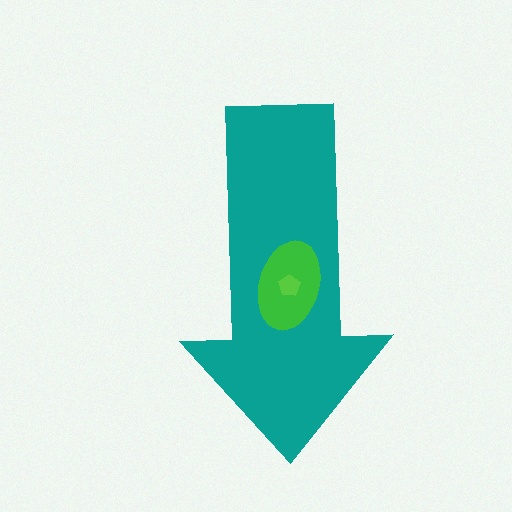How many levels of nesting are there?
3.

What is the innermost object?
The lime pentagon.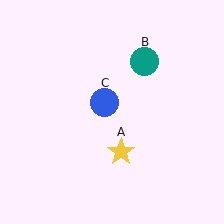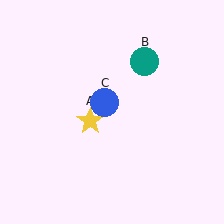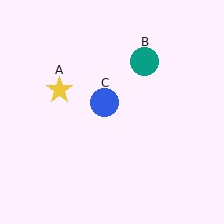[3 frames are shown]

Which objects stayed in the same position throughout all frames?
Teal circle (object B) and blue circle (object C) remained stationary.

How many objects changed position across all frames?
1 object changed position: yellow star (object A).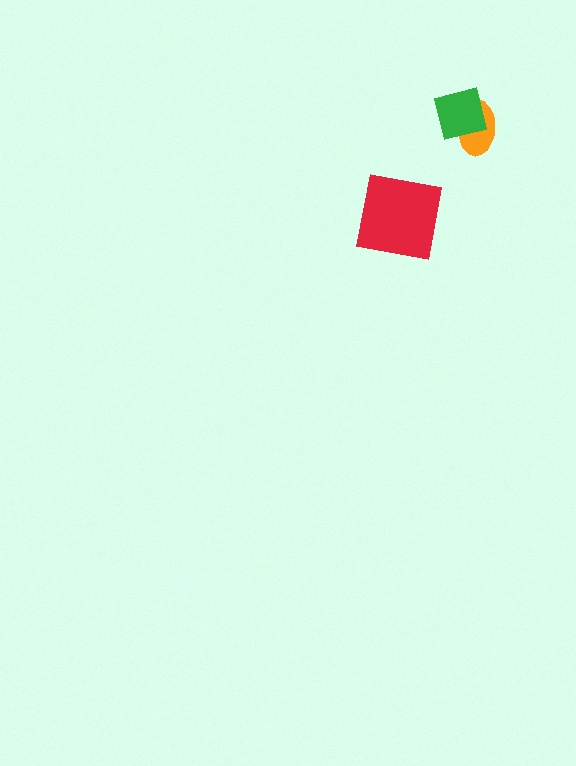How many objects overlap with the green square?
1 object overlaps with the green square.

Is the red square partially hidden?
No, no other shape covers it.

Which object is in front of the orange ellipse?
The green square is in front of the orange ellipse.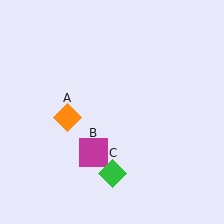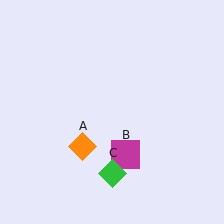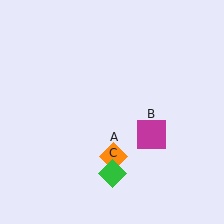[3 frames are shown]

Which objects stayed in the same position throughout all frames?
Green diamond (object C) remained stationary.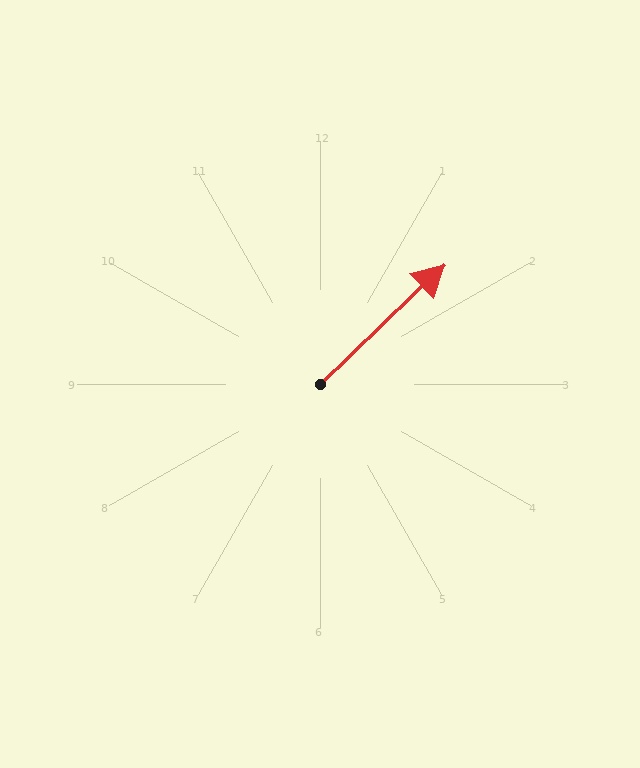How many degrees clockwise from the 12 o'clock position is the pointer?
Approximately 46 degrees.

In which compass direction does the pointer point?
Northeast.